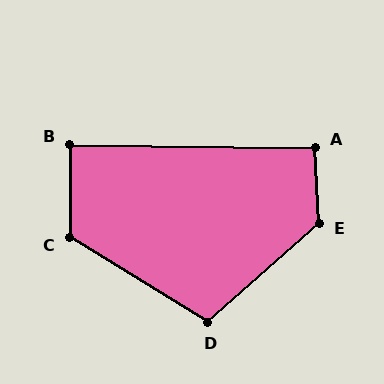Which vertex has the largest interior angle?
E, at approximately 129 degrees.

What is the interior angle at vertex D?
Approximately 107 degrees (obtuse).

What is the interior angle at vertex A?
Approximately 94 degrees (approximately right).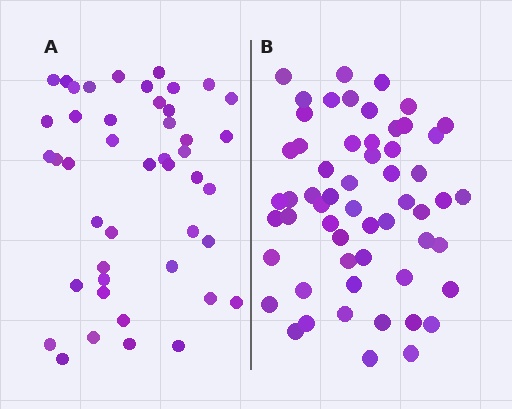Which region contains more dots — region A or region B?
Region B (the right region) has more dots.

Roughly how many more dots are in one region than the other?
Region B has roughly 12 or so more dots than region A.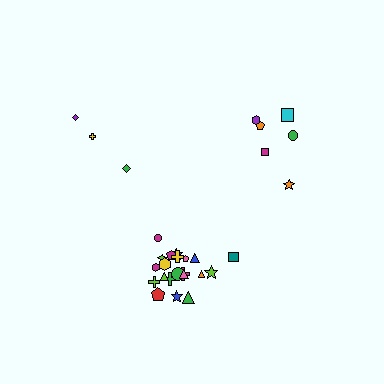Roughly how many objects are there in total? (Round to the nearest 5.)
Roughly 30 objects in total.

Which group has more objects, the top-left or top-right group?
The top-right group.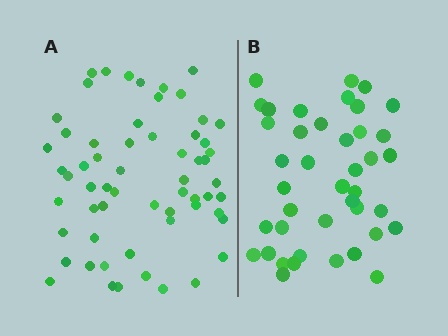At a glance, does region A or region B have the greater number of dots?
Region A (the left region) has more dots.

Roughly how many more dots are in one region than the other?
Region A has approximately 20 more dots than region B.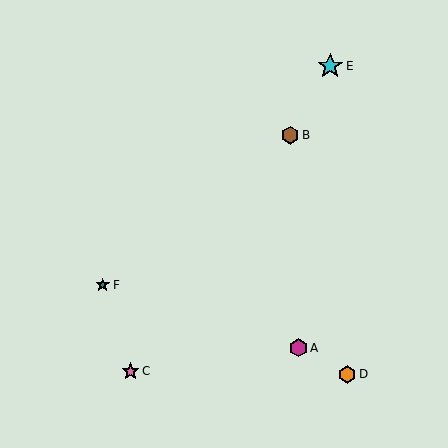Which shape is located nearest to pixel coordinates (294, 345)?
The magenta hexagon (labeled A) at (298, 348) is nearest to that location.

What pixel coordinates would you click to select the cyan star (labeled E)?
Click at (330, 66) to select the cyan star E.